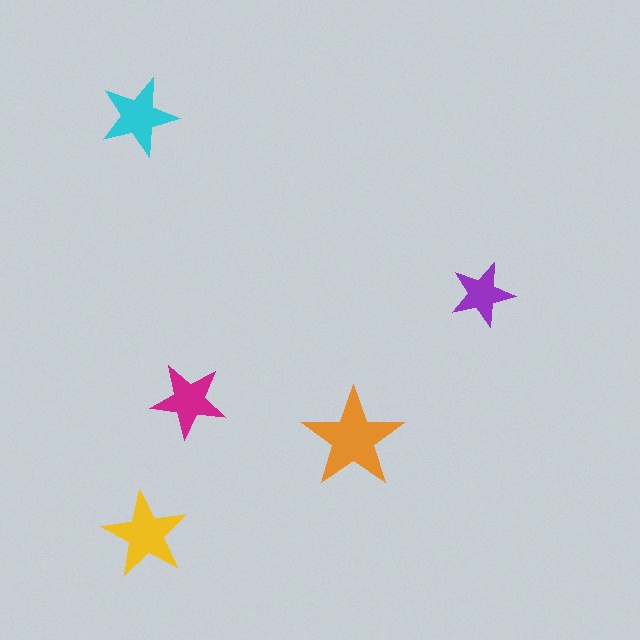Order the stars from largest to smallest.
the orange one, the yellow one, the cyan one, the magenta one, the purple one.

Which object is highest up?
The cyan star is topmost.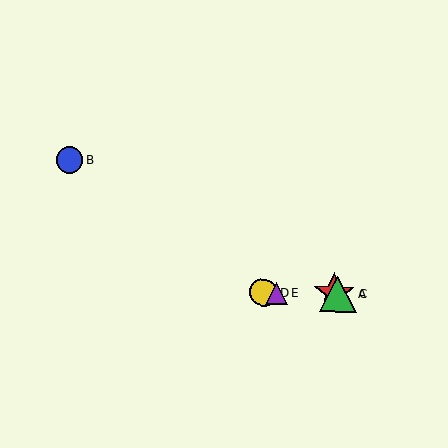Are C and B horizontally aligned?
No, C is at y≈294 and B is at y≈160.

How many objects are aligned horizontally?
4 objects (A, C, D, E) are aligned horizontally.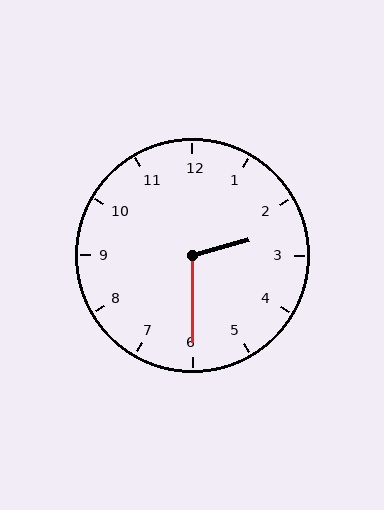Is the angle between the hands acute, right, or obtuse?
It is obtuse.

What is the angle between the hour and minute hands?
Approximately 105 degrees.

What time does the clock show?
2:30.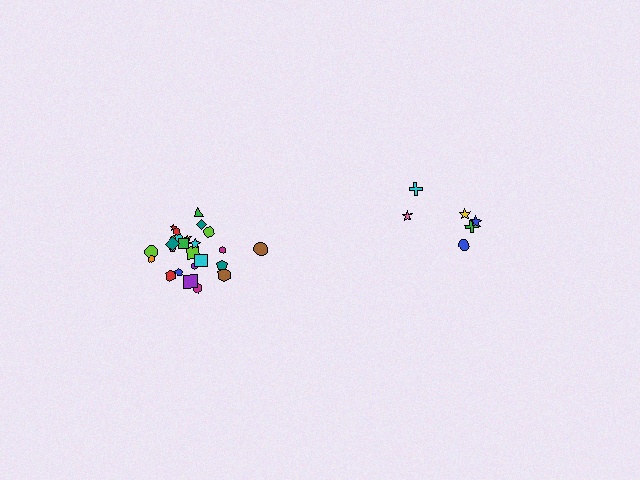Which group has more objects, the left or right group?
The left group.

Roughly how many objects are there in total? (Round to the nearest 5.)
Roughly 30 objects in total.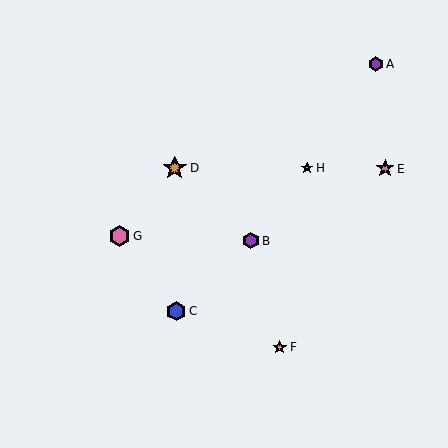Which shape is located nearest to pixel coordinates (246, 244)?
The purple hexagon (labeled B) at (251, 241) is nearest to that location.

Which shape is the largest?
The orange star (labeled D) is the largest.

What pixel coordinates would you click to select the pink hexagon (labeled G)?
Click at (120, 236) to select the pink hexagon G.